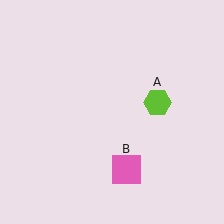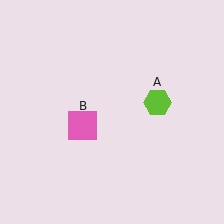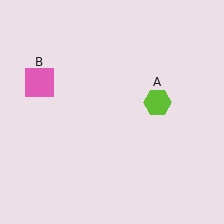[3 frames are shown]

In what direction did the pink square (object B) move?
The pink square (object B) moved up and to the left.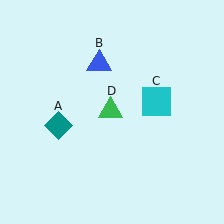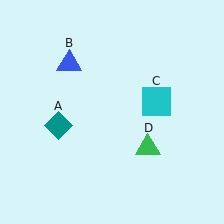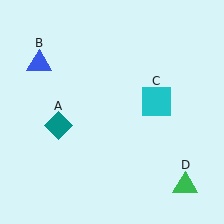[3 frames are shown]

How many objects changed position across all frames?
2 objects changed position: blue triangle (object B), green triangle (object D).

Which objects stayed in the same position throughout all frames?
Teal diamond (object A) and cyan square (object C) remained stationary.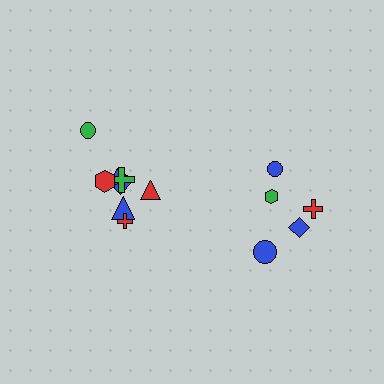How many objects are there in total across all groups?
There are 13 objects.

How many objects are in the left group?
There are 8 objects.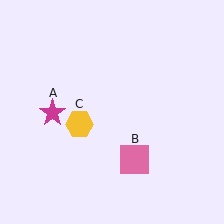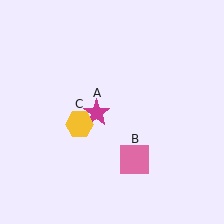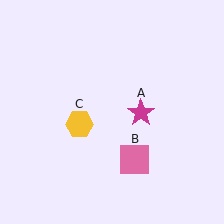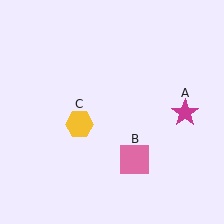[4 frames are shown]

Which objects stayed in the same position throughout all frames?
Pink square (object B) and yellow hexagon (object C) remained stationary.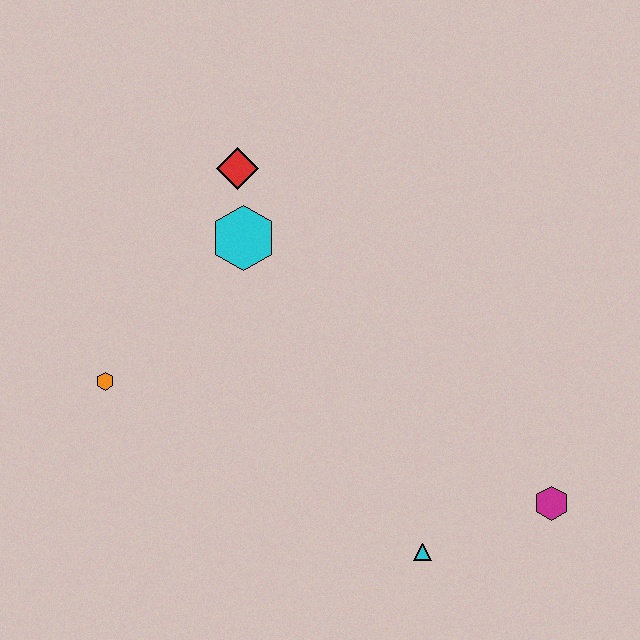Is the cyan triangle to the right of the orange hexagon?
Yes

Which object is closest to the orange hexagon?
The cyan hexagon is closest to the orange hexagon.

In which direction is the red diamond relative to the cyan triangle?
The red diamond is above the cyan triangle.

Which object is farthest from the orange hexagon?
The magenta hexagon is farthest from the orange hexagon.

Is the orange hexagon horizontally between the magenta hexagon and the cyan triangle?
No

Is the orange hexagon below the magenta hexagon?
No